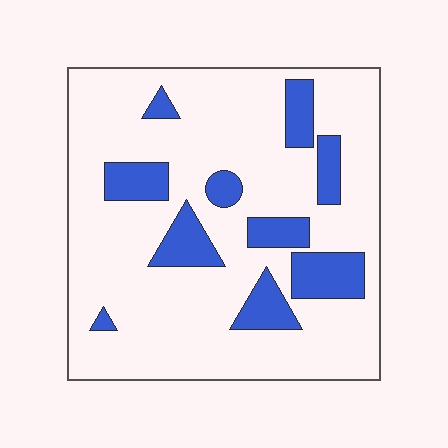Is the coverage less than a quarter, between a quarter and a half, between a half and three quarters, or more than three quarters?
Less than a quarter.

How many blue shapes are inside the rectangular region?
10.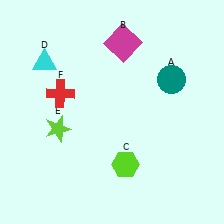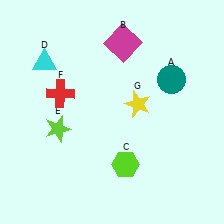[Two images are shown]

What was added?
A yellow star (G) was added in Image 2.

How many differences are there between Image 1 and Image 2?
There is 1 difference between the two images.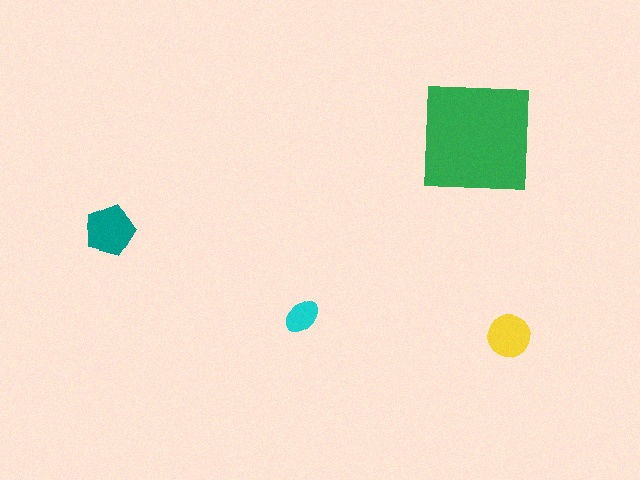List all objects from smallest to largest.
The cyan ellipse, the yellow circle, the teal pentagon, the green square.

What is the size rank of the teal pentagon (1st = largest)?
2nd.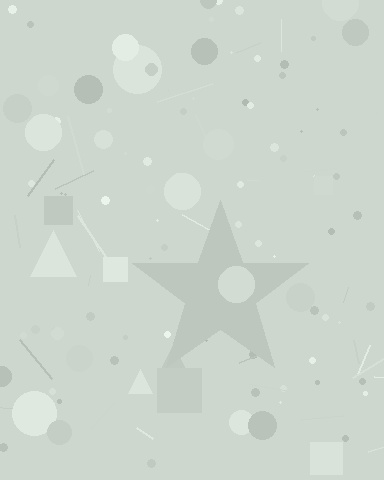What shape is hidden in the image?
A star is hidden in the image.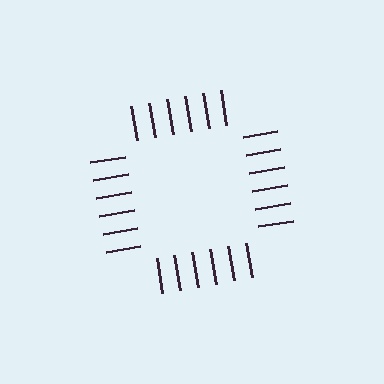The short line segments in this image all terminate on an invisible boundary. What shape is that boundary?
An illusory square — the line segments terminate on its edges but no continuous stroke is drawn.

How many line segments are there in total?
24 — 6 along each of the 4 edges.